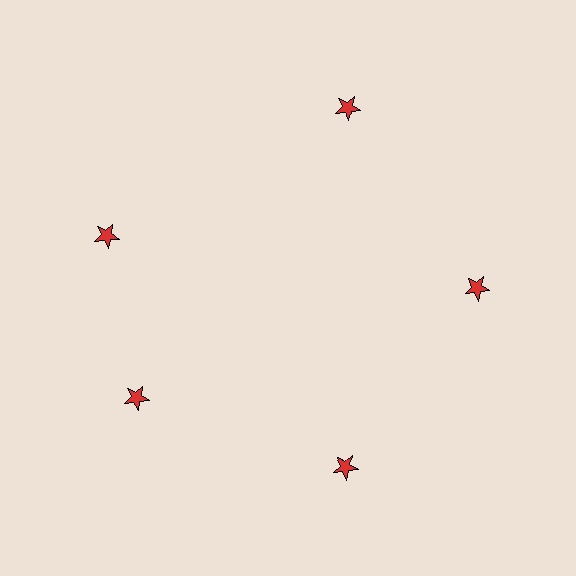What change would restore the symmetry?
The symmetry would be restored by rotating it back into even spacing with its neighbors so that all 5 stars sit at equal angles and equal distance from the center.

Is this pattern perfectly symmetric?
No. The 5 red stars are arranged in a ring, but one element near the 10 o'clock position is rotated out of alignment along the ring, breaking the 5-fold rotational symmetry.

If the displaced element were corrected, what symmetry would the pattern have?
It would have 5-fold rotational symmetry — the pattern would map onto itself every 72 degrees.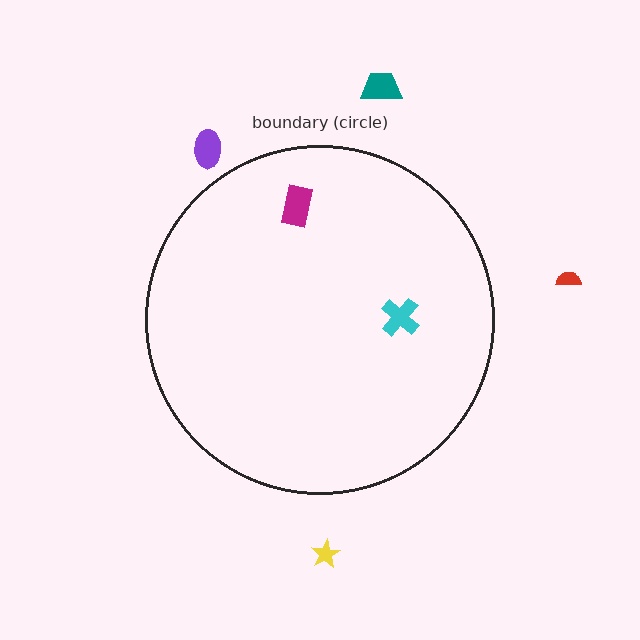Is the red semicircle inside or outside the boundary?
Outside.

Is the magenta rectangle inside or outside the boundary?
Inside.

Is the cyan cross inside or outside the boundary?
Inside.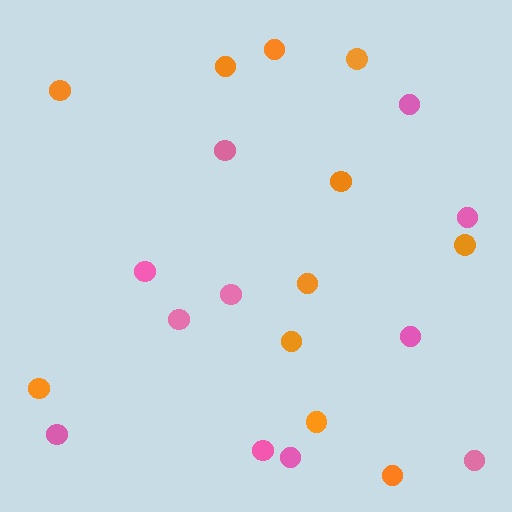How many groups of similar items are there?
There are 2 groups: one group of pink circles (11) and one group of orange circles (11).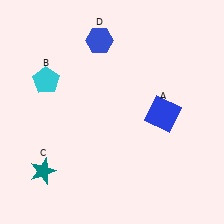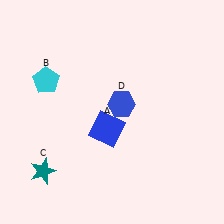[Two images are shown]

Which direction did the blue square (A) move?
The blue square (A) moved left.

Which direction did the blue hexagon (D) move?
The blue hexagon (D) moved down.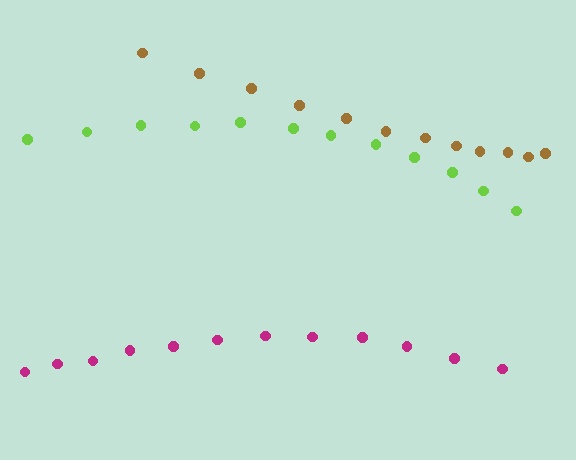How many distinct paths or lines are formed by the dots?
There are 3 distinct paths.